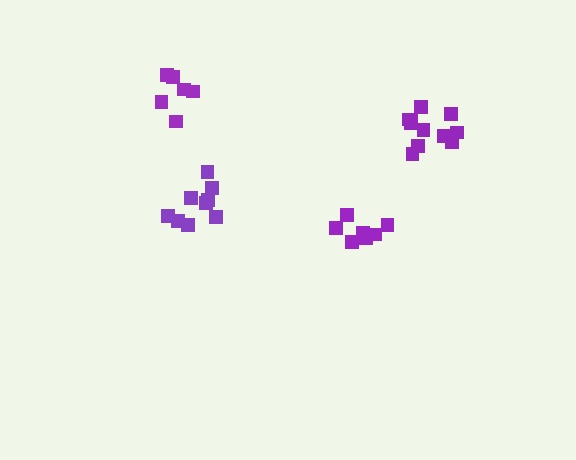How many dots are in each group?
Group 1: 9 dots, Group 2: 6 dots, Group 3: 11 dots, Group 4: 7 dots (33 total).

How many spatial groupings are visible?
There are 4 spatial groupings.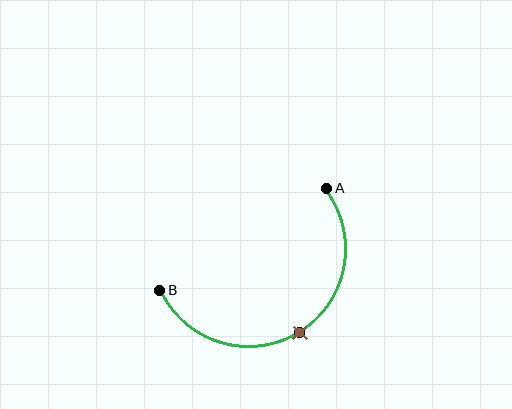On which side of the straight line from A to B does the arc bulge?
The arc bulges below the straight line connecting A and B.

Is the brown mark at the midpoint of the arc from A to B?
Yes. The brown mark lies on the arc at equal arc-length from both A and B — it is the arc midpoint.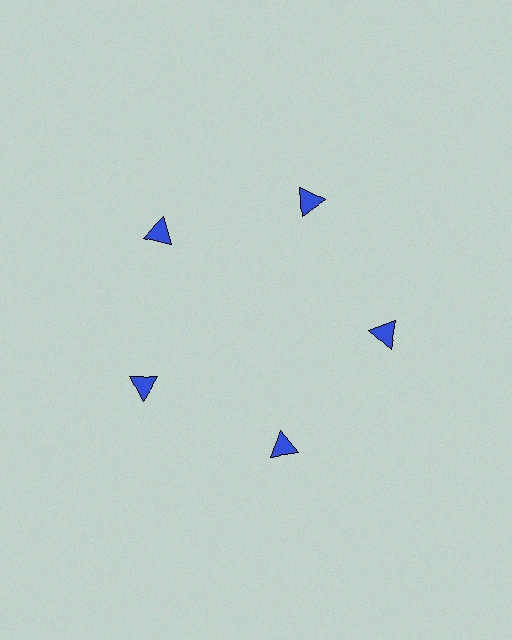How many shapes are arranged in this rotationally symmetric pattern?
There are 5 shapes, arranged in 5 groups of 1.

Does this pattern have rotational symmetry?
Yes, this pattern has 5-fold rotational symmetry. It looks the same after rotating 72 degrees around the center.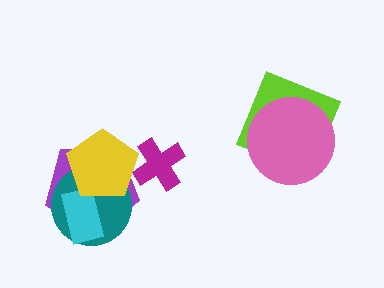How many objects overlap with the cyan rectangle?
3 objects overlap with the cyan rectangle.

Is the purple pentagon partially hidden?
Yes, it is partially covered by another shape.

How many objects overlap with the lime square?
1 object overlaps with the lime square.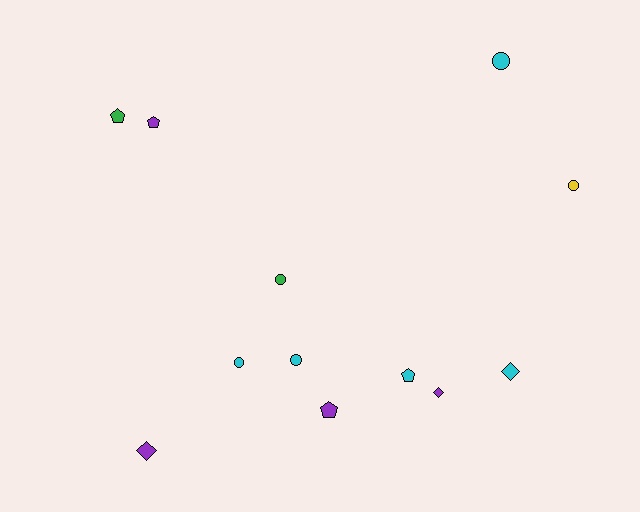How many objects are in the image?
There are 12 objects.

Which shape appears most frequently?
Circle, with 5 objects.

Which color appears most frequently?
Cyan, with 5 objects.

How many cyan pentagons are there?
There is 1 cyan pentagon.